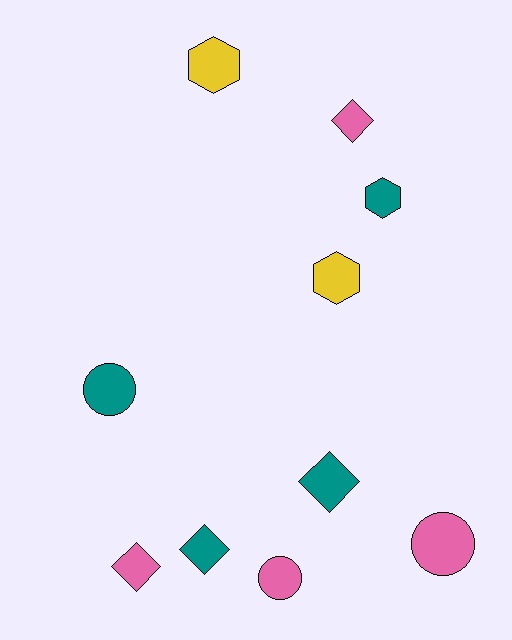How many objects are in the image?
There are 10 objects.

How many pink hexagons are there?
There are no pink hexagons.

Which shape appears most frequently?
Diamond, with 4 objects.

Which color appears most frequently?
Teal, with 4 objects.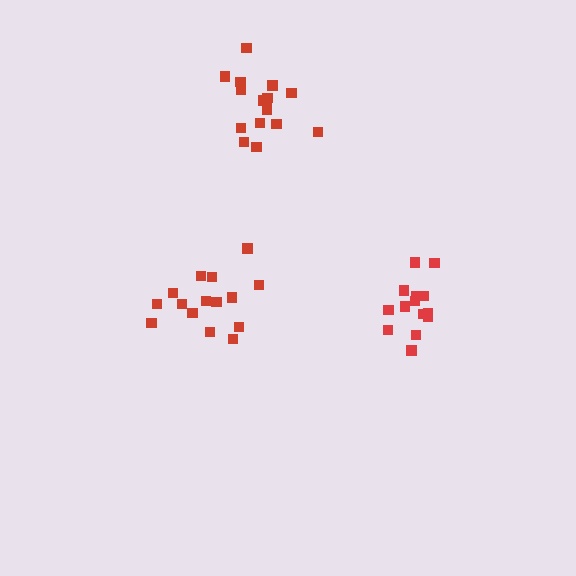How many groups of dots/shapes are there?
There are 3 groups.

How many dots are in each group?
Group 1: 15 dots, Group 2: 14 dots, Group 3: 16 dots (45 total).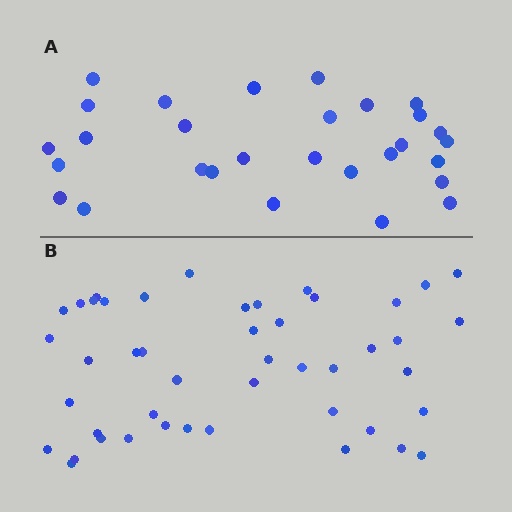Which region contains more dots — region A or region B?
Region B (the bottom region) has more dots.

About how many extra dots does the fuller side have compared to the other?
Region B has approximately 15 more dots than region A.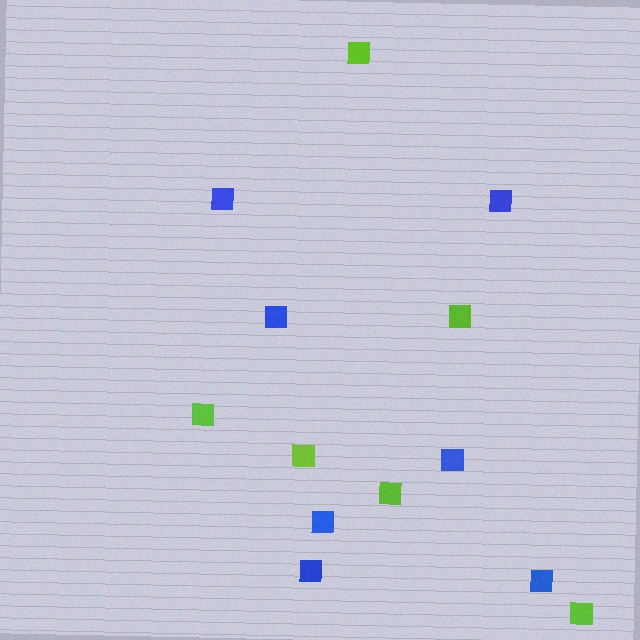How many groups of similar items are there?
There are 2 groups: one group of lime squares (6) and one group of blue squares (7).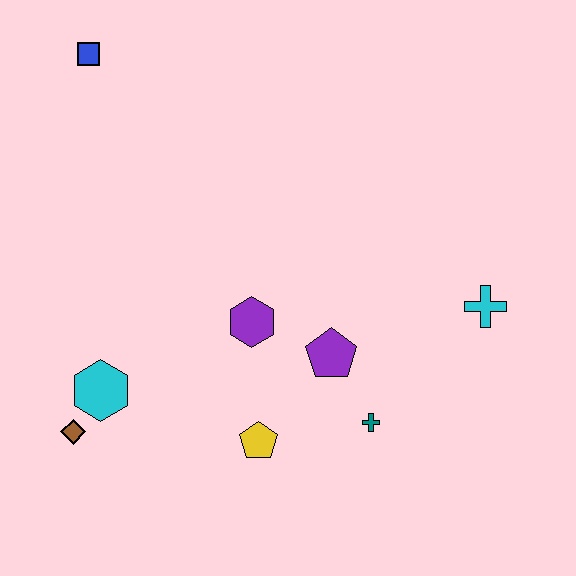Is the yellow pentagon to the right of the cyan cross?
No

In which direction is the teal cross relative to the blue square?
The teal cross is below the blue square.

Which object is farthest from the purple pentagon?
The blue square is farthest from the purple pentagon.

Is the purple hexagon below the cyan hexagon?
No